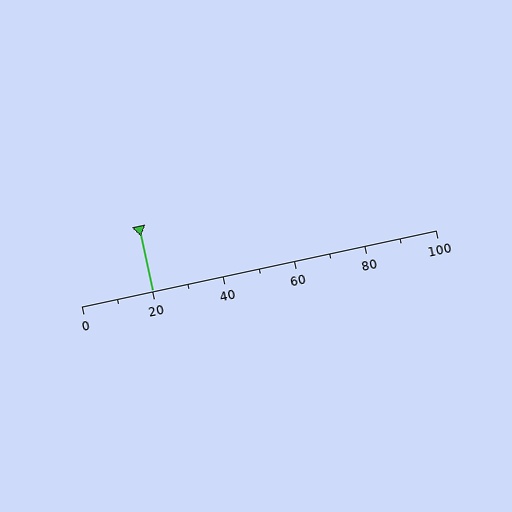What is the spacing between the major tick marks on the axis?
The major ticks are spaced 20 apart.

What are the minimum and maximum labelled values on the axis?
The axis runs from 0 to 100.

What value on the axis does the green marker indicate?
The marker indicates approximately 20.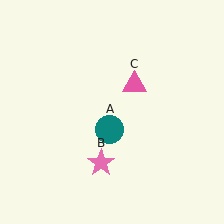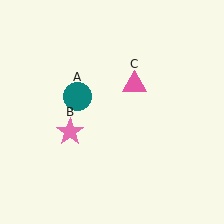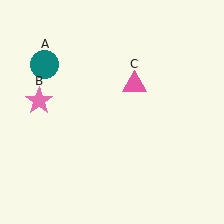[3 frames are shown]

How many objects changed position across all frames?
2 objects changed position: teal circle (object A), pink star (object B).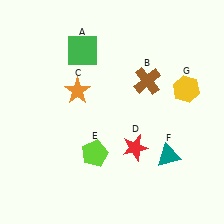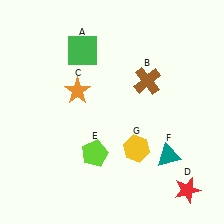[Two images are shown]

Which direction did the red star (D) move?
The red star (D) moved right.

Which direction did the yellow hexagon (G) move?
The yellow hexagon (G) moved down.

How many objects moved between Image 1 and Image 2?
2 objects moved between the two images.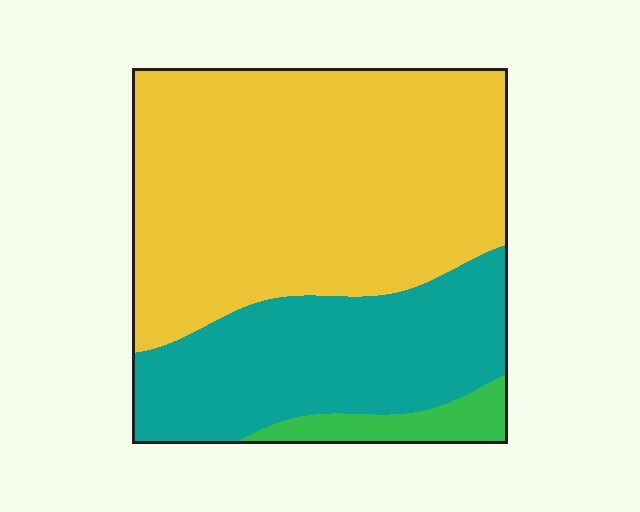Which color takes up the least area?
Green, at roughly 5%.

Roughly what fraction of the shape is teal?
Teal takes up about one third (1/3) of the shape.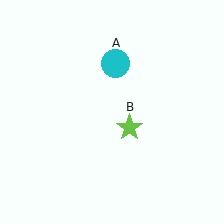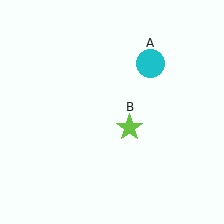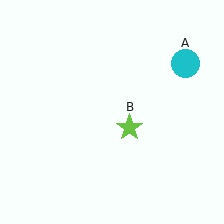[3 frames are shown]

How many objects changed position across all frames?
1 object changed position: cyan circle (object A).